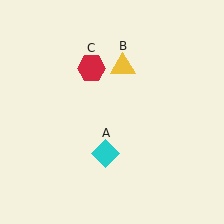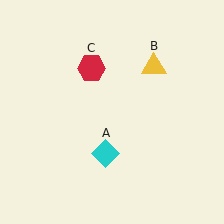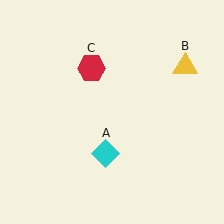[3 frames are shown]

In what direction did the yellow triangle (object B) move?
The yellow triangle (object B) moved right.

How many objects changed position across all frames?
1 object changed position: yellow triangle (object B).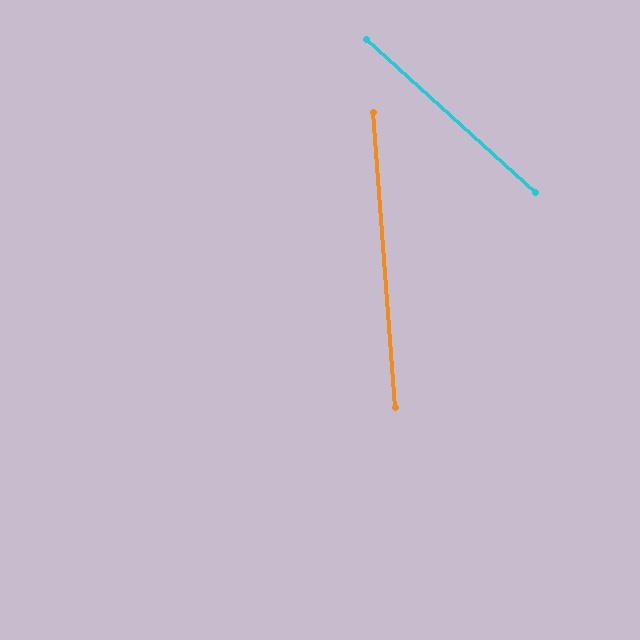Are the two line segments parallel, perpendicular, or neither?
Neither parallel nor perpendicular — they differ by about 43°.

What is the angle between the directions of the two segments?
Approximately 43 degrees.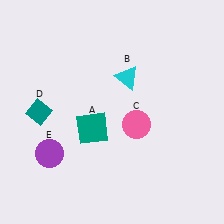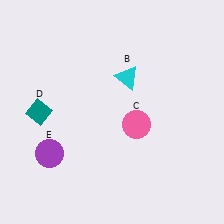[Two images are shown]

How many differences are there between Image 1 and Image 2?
There is 1 difference between the two images.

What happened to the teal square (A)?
The teal square (A) was removed in Image 2. It was in the bottom-left area of Image 1.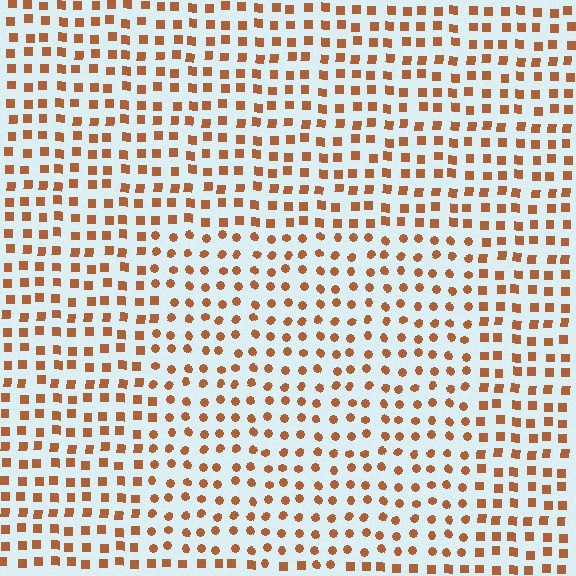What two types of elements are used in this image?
The image uses circles inside the rectangle region and squares outside it.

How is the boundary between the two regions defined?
The boundary is defined by a change in element shape: circles inside vs. squares outside. All elements share the same color and spacing.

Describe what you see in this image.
The image is filled with small brown elements arranged in a uniform grid. A rectangle-shaped region contains circles, while the surrounding area contains squares. The boundary is defined purely by the change in element shape.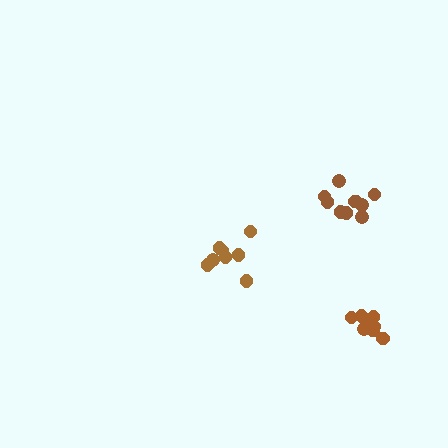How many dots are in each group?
Group 1: 11 dots, Group 2: 8 dots, Group 3: 8 dots (27 total).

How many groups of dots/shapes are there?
There are 3 groups.